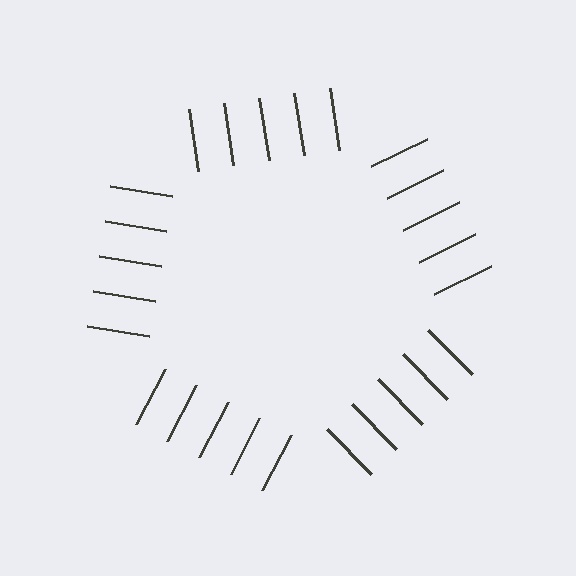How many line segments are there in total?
25 — 5 along each of the 5 edges.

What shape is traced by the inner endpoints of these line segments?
An illusory pentagon — the line segments terminate on its edges but no continuous stroke is drawn.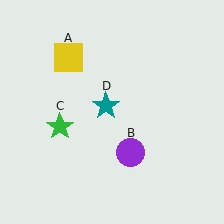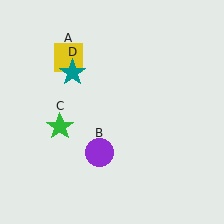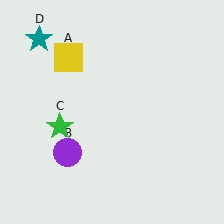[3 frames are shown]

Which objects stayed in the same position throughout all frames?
Yellow square (object A) and green star (object C) remained stationary.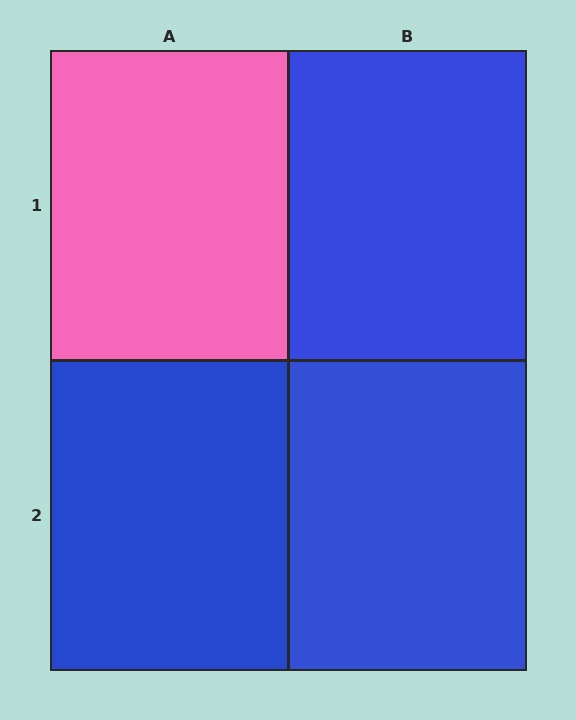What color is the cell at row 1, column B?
Blue.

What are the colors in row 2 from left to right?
Blue, blue.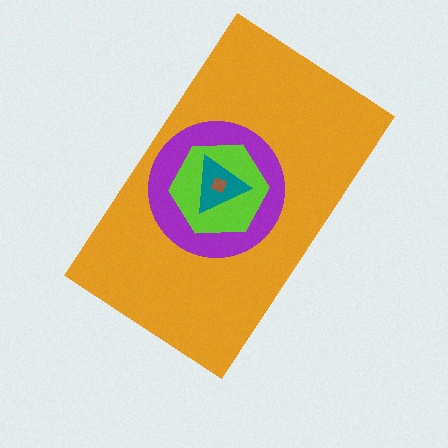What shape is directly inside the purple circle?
The lime hexagon.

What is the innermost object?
The brown diamond.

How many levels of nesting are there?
5.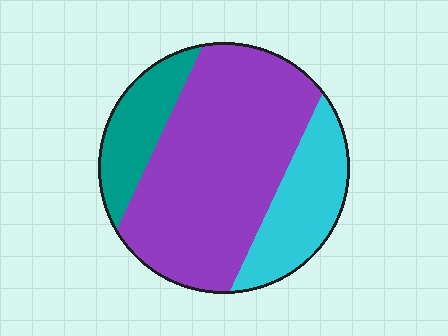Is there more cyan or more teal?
Cyan.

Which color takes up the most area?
Purple, at roughly 60%.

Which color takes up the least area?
Teal, at roughly 15%.